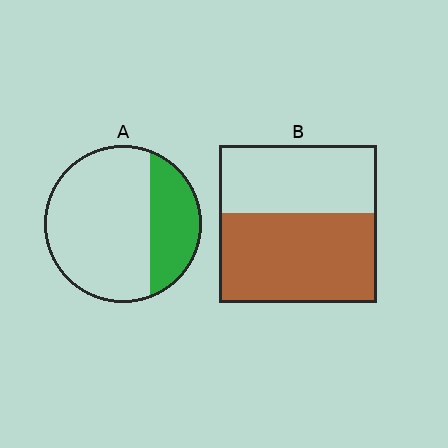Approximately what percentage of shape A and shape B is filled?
A is approximately 30% and B is approximately 55%.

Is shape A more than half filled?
No.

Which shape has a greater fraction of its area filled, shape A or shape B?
Shape B.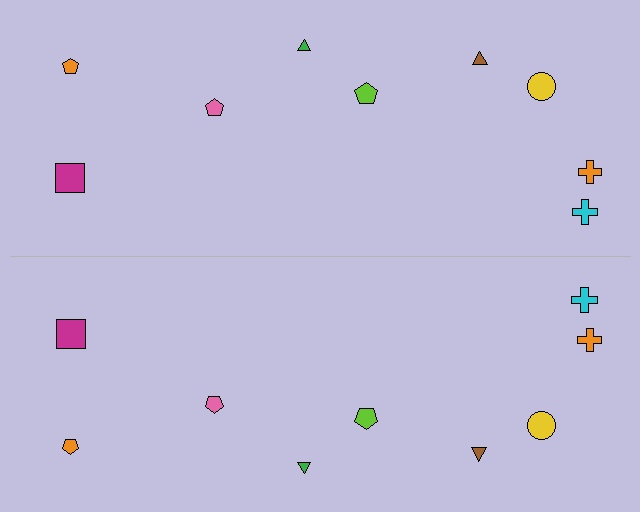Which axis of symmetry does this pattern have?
The pattern has a horizontal axis of symmetry running through the center of the image.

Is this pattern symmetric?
Yes, this pattern has bilateral (reflection) symmetry.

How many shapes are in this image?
There are 18 shapes in this image.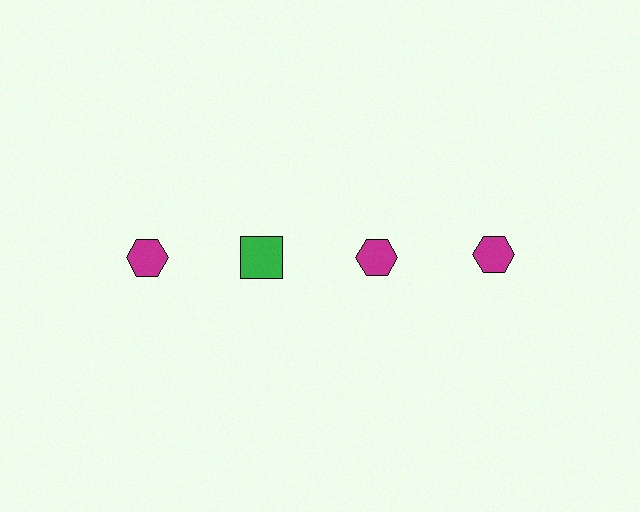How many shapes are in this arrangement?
There are 4 shapes arranged in a grid pattern.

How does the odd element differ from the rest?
It differs in both color (green instead of magenta) and shape (square instead of hexagon).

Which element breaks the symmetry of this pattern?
The green square in the top row, second from left column breaks the symmetry. All other shapes are magenta hexagons.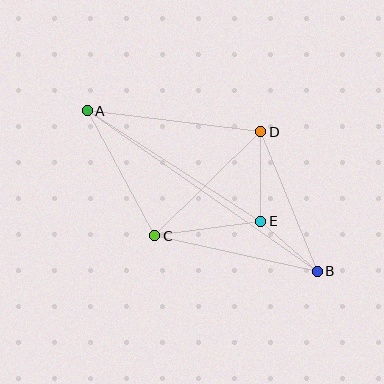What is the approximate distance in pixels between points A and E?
The distance between A and E is approximately 206 pixels.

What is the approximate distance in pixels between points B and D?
The distance between B and D is approximately 151 pixels.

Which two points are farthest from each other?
Points A and B are farthest from each other.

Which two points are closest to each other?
Points B and E are closest to each other.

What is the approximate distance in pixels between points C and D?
The distance between C and D is approximately 148 pixels.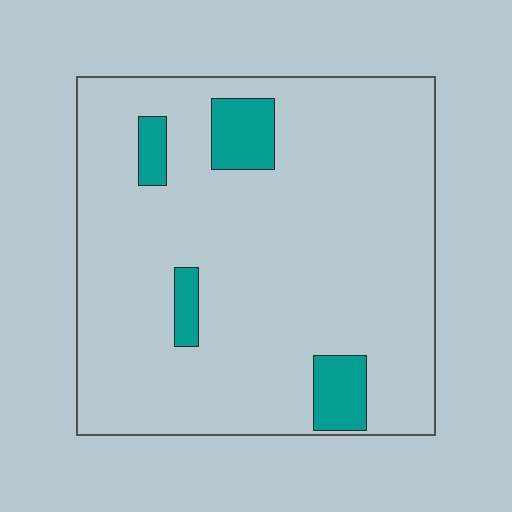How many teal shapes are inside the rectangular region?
4.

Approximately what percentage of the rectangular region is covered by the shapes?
Approximately 10%.